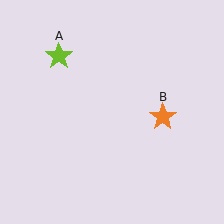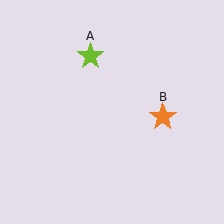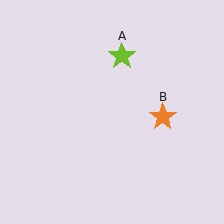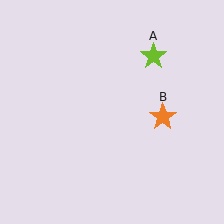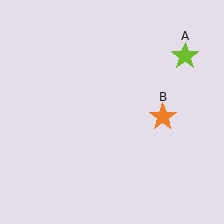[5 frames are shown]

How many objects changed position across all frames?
1 object changed position: lime star (object A).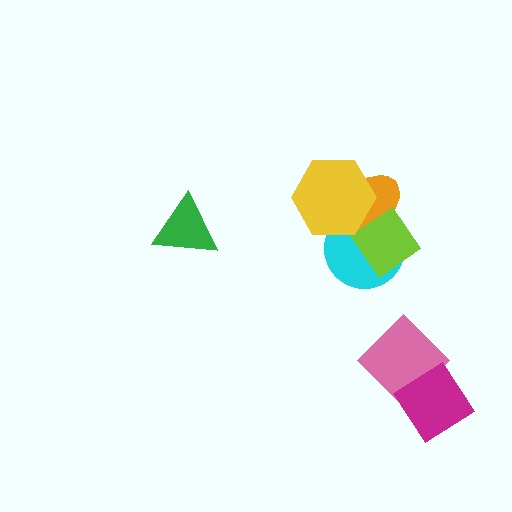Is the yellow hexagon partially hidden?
No, no other shape covers it.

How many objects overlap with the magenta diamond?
1 object overlaps with the magenta diamond.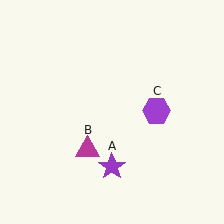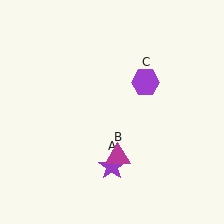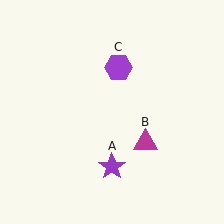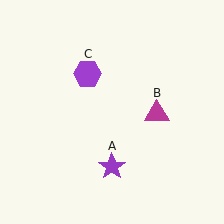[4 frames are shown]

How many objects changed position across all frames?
2 objects changed position: magenta triangle (object B), purple hexagon (object C).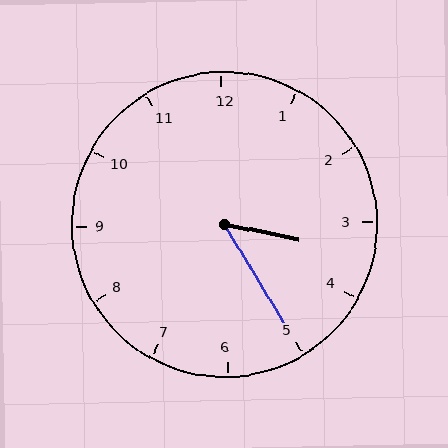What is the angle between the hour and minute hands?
Approximately 48 degrees.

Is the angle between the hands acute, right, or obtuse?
It is acute.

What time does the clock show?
3:25.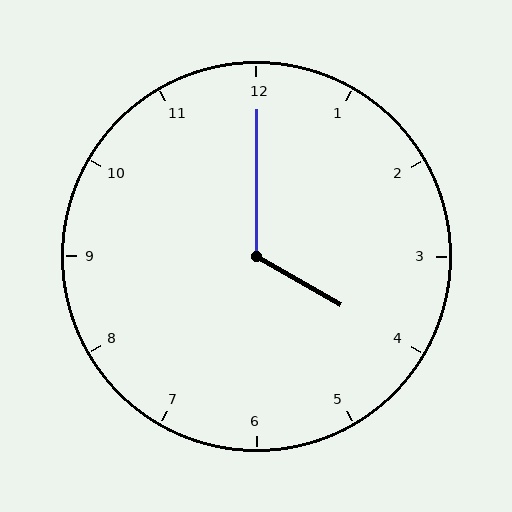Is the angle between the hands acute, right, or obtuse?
It is obtuse.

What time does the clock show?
4:00.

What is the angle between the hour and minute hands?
Approximately 120 degrees.